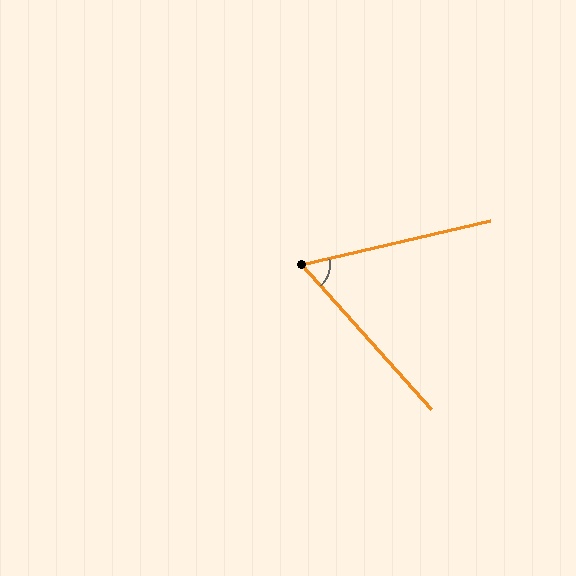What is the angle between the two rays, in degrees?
Approximately 61 degrees.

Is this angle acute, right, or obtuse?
It is acute.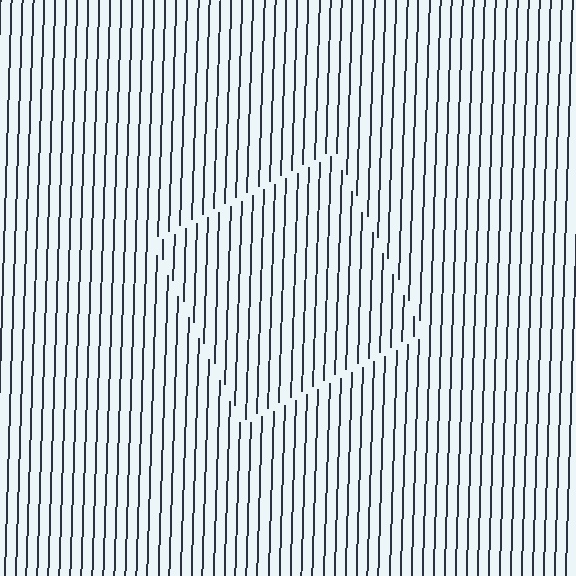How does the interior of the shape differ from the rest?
The interior of the shape contains the same grating, shifted by half a period — the contour is defined by the phase discontinuity where line-ends from the inner and outer gratings abut.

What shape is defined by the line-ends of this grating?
An illusory square. The interior of the shape contains the same grating, shifted by half a period — the contour is defined by the phase discontinuity where line-ends from the inner and outer gratings abut.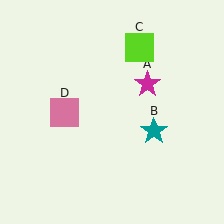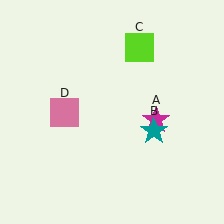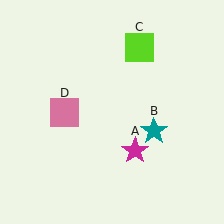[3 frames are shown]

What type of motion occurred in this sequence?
The magenta star (object A) rotated clockwise around the center of the scene.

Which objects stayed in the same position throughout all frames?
Teal star (object B) and lime square (object C) and pink square (object D) remained stationary.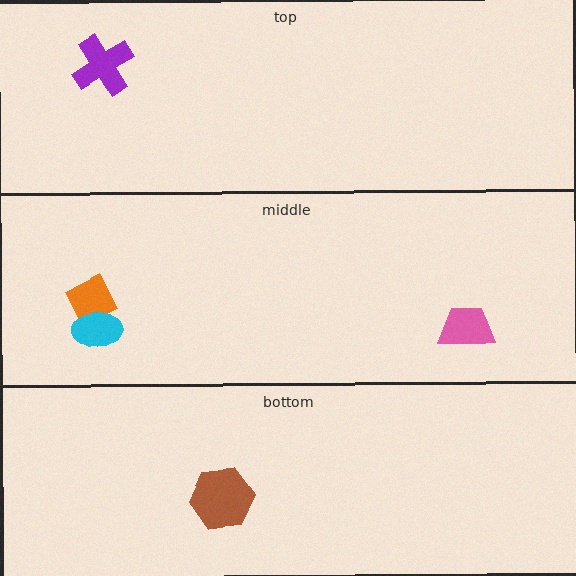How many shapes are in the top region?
1.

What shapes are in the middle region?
The pink trapezoid, the orange diamond, the cyan ellipse.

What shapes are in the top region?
The purple cross.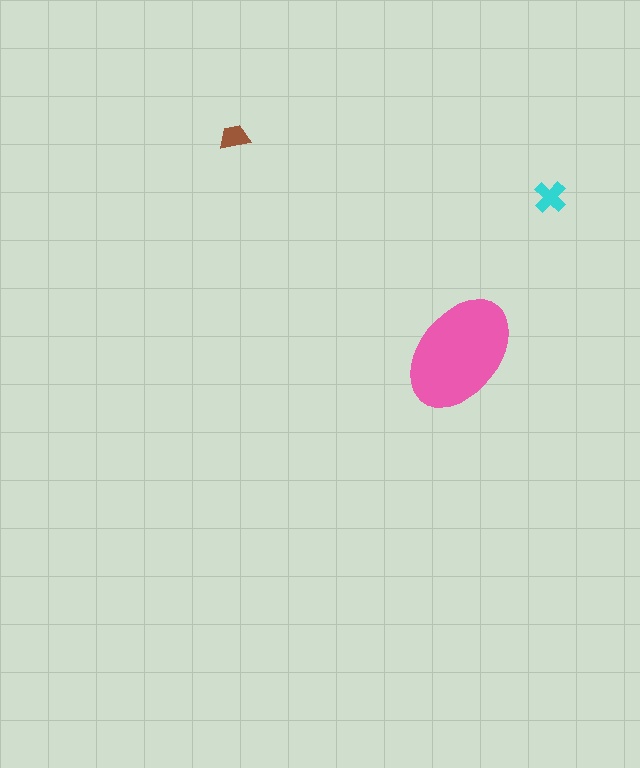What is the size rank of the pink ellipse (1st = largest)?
1st.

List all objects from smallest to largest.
The brown trapezoid, the cyan cross, the pink ellipse.